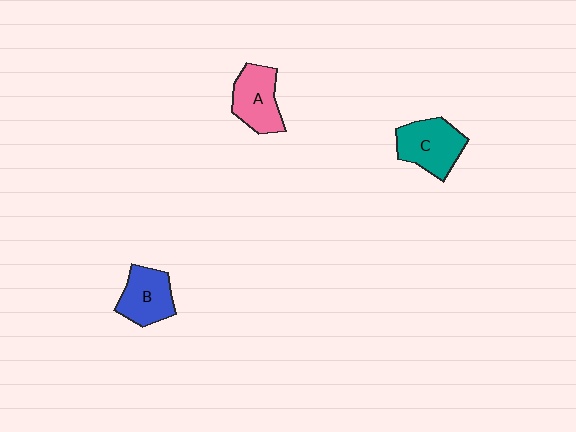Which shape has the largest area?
Shape C (teal).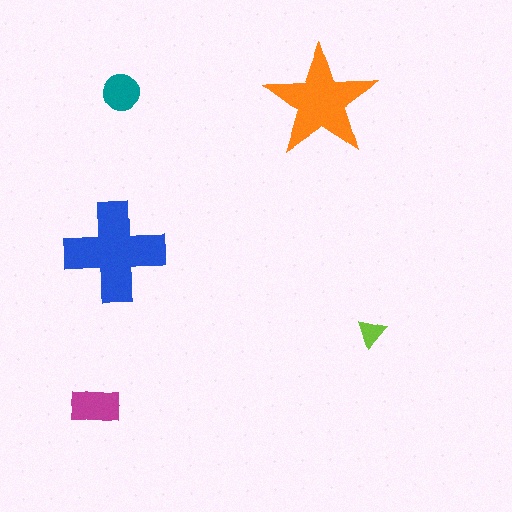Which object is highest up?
The teal circle is topmost.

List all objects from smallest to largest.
The lime triangle, the teal circle, the magenta rectangle, the orange star, the blue cross.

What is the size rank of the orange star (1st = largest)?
2nd.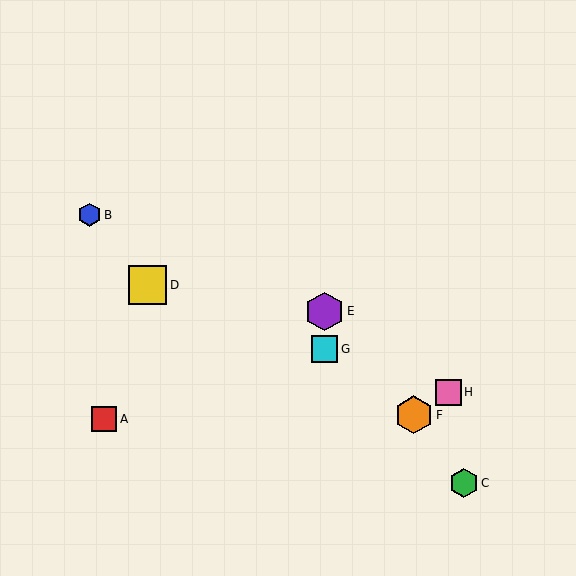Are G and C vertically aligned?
No, G is at x≈324 and C is at x≈464.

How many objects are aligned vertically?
2 objects (E, G) are aligned vertically.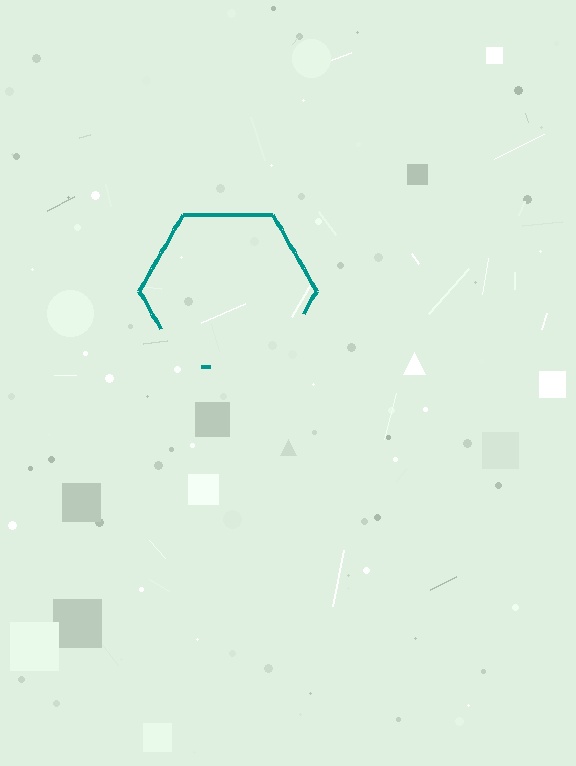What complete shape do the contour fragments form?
The contour fragments form a hexagon.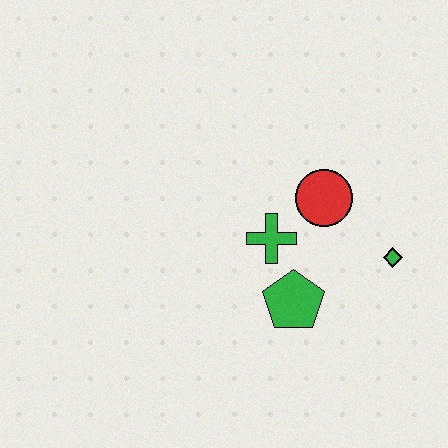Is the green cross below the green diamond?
No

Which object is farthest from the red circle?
The green pentagon is farthest from the red circle.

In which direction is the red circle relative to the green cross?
The red circle is to the right of the green cross.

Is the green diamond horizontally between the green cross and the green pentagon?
No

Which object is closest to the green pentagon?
The green cross is closest to the green pentagon.